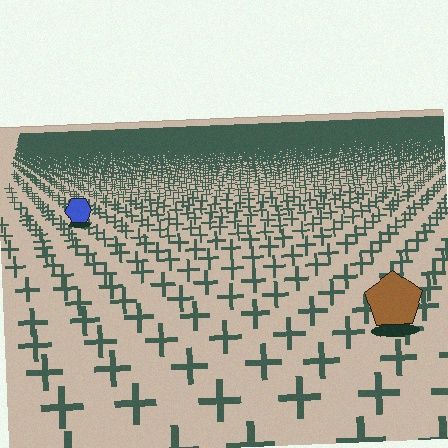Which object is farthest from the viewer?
The blue hexagon is farthest from the viewer. It appears smaller and the ground texture around it is denser.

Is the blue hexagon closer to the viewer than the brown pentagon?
No. The brown pentagon is closer — you can tell from the texture gradient: the ground texture is coarser near it.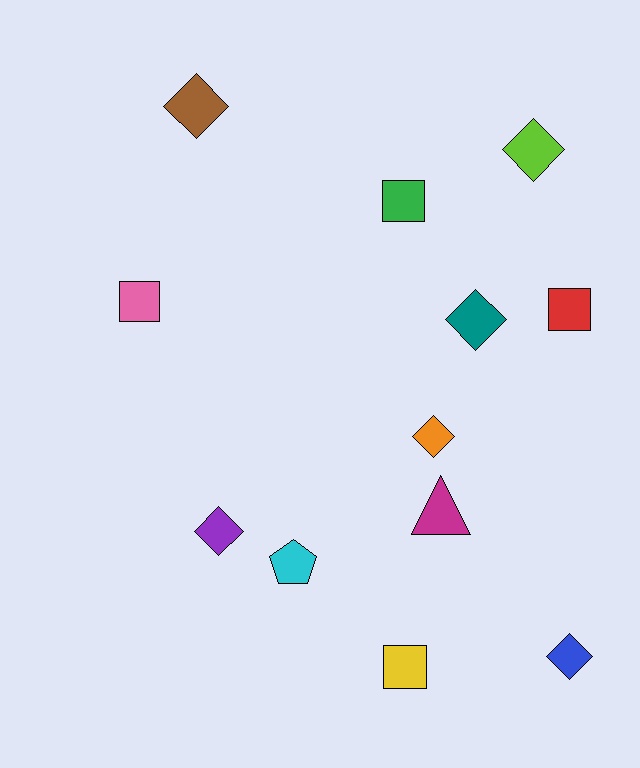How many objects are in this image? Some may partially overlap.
There are 12 objects.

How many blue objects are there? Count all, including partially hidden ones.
There is 1 blue object.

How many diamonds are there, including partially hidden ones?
There are 6 diamonds.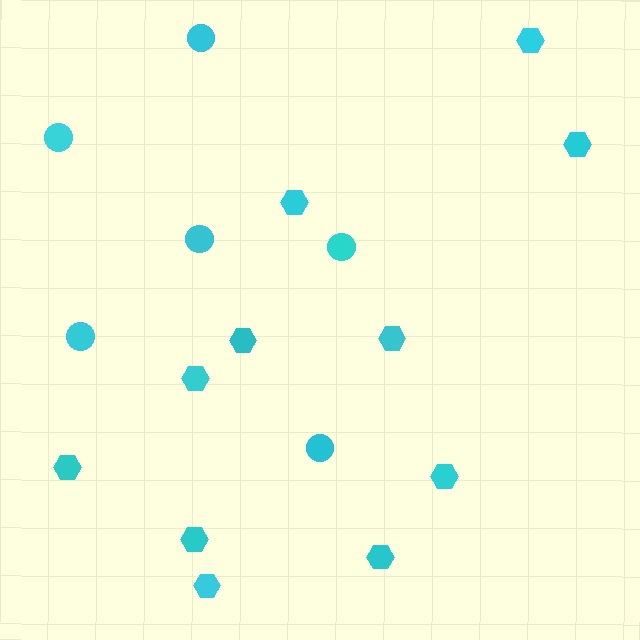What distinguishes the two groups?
There are 2 groups: one group of circles (6) and one group of hexagons (11).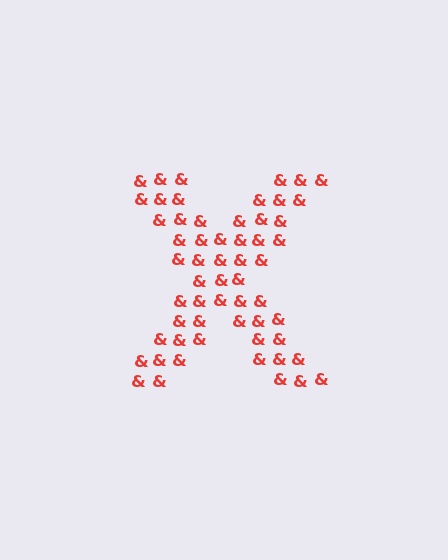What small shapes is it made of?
It is made of small ampersands.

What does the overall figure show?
The overall figure shows the letter X.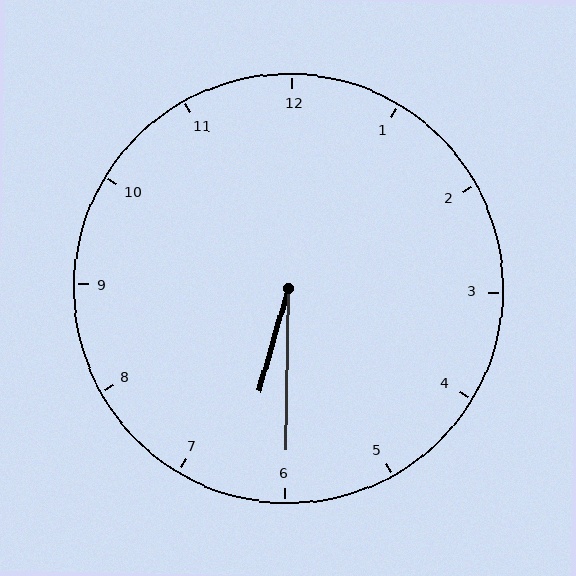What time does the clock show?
6:30.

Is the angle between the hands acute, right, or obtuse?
It is acute.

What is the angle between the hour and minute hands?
Approximately 15 degrees.